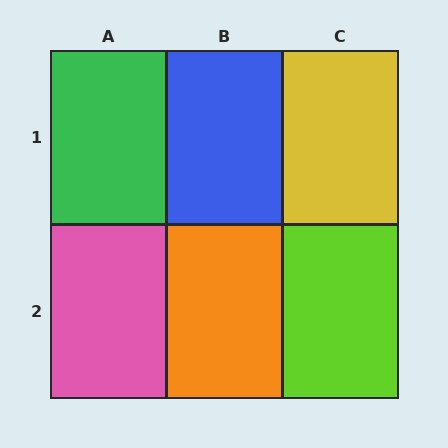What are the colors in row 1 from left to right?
Green, blue, yellow.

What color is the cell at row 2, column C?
Lime.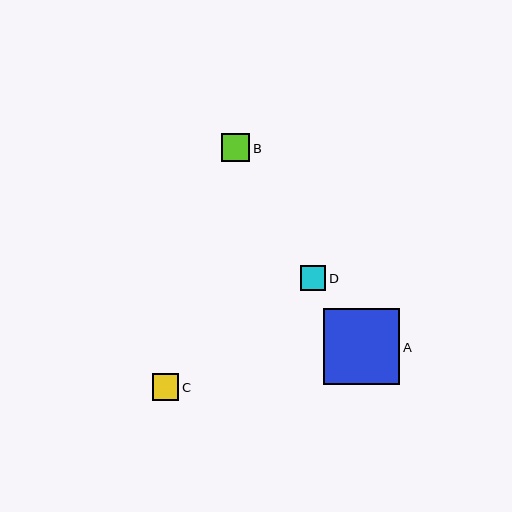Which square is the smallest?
Square D is the smallest with a size of approximately 25 pixels.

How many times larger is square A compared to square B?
Square A is approximately 2.7 times the size of square B.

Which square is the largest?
Square A is the largest with a size of approximately 76 pixels.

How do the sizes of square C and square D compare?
Square C and square D are approximately the same size.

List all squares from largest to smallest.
From largest to smallest: A, B, C, D.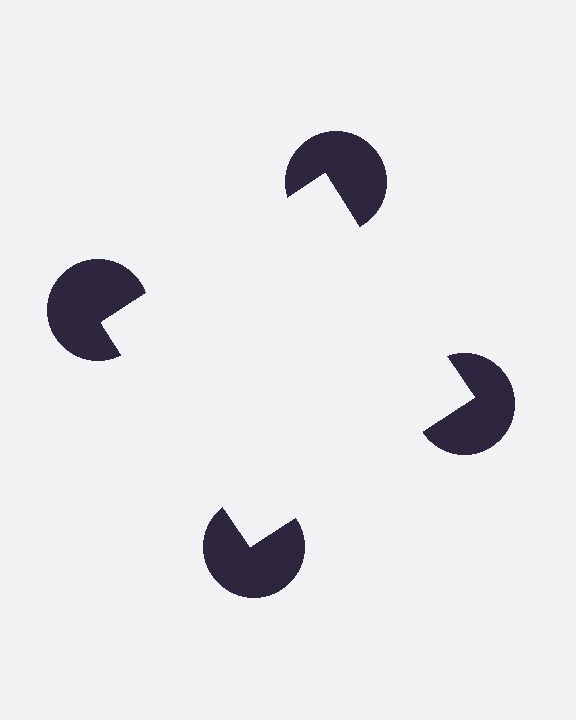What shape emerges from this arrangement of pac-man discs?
An illusory square — its edges are inferred from the aligned wedge cuts in the pac-man discs, not physically drawn.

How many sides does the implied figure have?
4 sides.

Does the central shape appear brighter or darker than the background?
It typically appears slightly brighter than the background, even though no actual brightness change is drawn.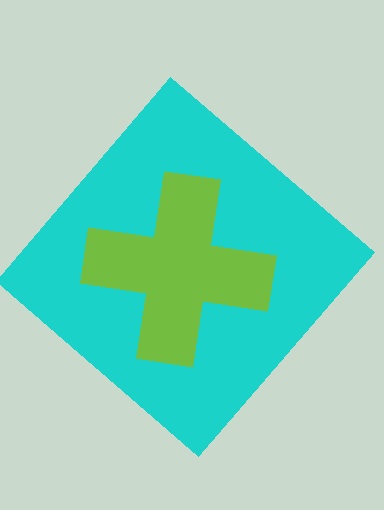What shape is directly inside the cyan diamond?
The lime cross.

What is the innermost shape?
The lime cross.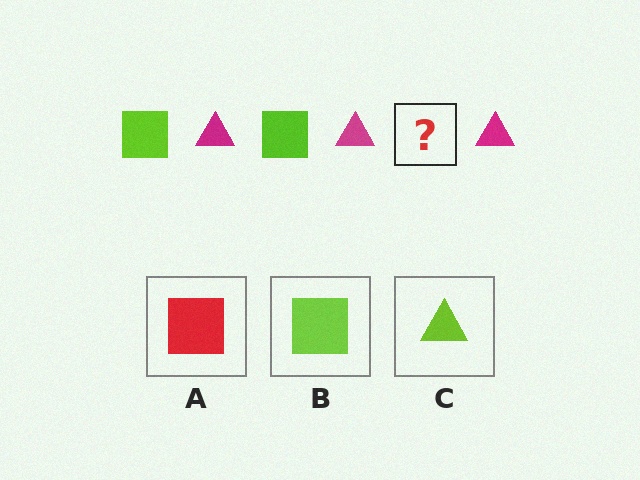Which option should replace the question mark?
Option B.